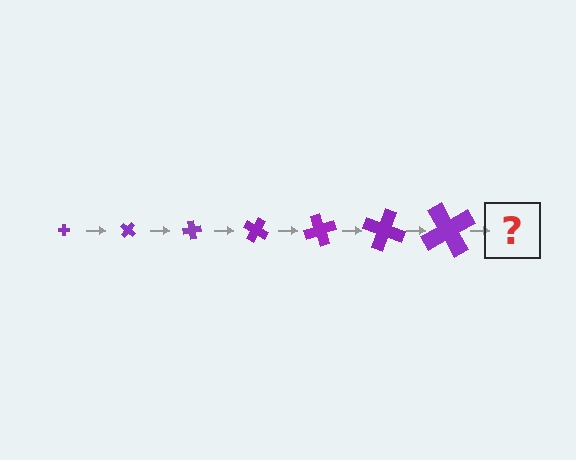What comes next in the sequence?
The next element should be a cross, larger than the previous one and rotated 280 degrees from the start.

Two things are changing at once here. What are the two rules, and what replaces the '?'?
The two rules are that the cross grows larger each step and it rotates 40 degrees each step. The '?' should be a cross, larger than the previous one and rotated 280 degrees from the start.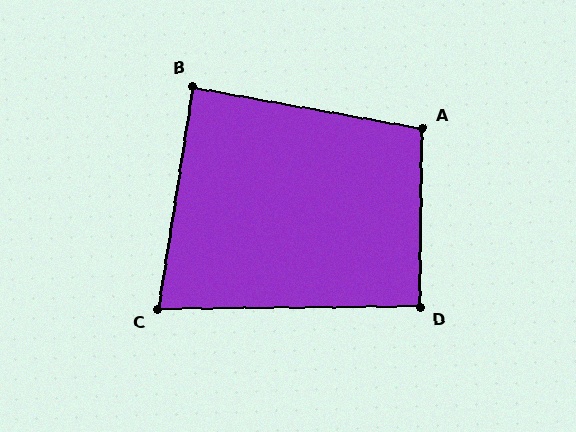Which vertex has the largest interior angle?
A, at approximately 99 degrees.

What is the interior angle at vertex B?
Approximately 89 degrees (approximately right).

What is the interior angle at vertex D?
Approximately 91 degrees (approximately right).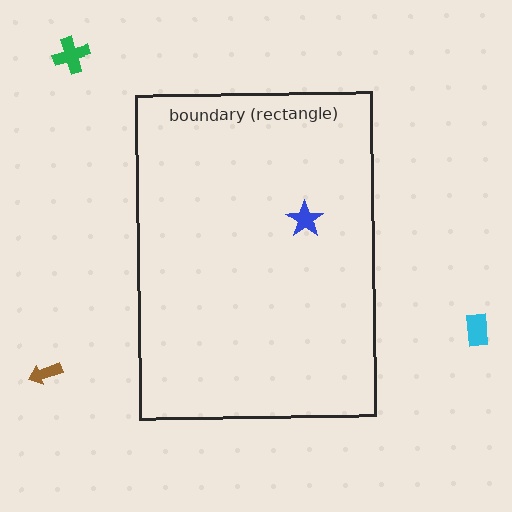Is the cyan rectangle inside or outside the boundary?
Outside.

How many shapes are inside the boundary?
1 inside, 3 outside.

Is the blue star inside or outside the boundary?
Inside.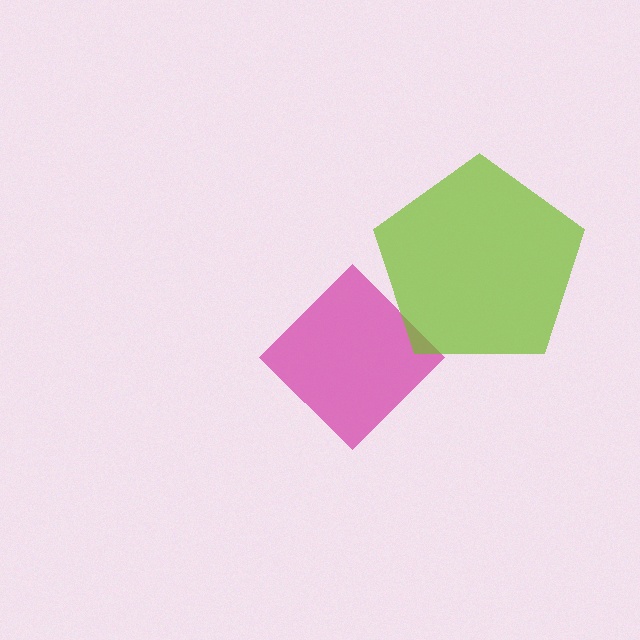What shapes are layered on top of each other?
The layered shapes are: a magenta diamond, a lime pentagon.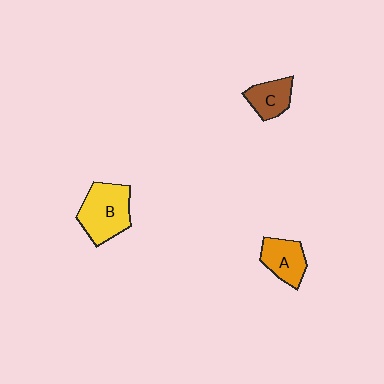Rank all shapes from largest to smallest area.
From largest to smallest: B (yellow), A (orange), C (brown).